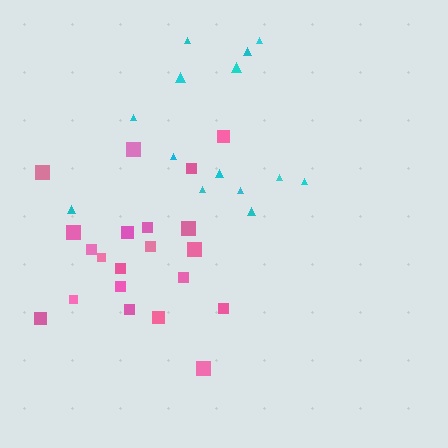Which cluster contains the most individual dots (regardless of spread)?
Pink (21).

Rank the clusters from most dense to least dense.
pink, cyan.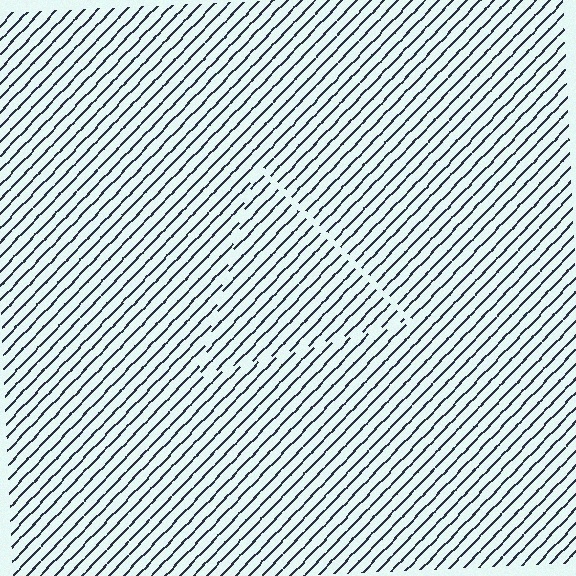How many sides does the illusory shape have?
3 sides — the line-ends trace a triangle.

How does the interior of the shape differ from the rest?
The interior of the shape contains the same grating, shifted by half a period — the contour is defined by the phase discontinuity where line-ends from the inner and outer gratings abut.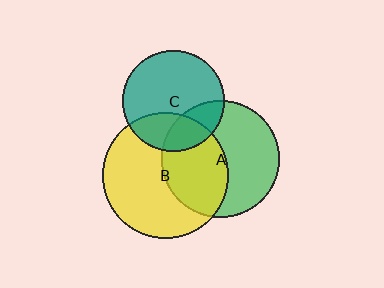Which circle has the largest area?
Circle B (yellow).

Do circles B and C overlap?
Yes.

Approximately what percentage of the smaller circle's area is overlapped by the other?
Approximately 30%.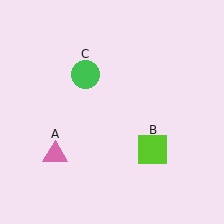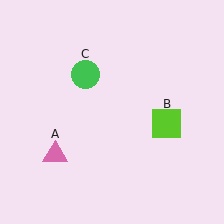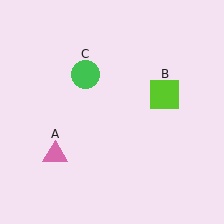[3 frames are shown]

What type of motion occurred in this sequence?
The lime square (object B) rotated counterclockwise around the center of the scene.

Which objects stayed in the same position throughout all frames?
Pink triangle (object A) and green circle (object C) remained stationary.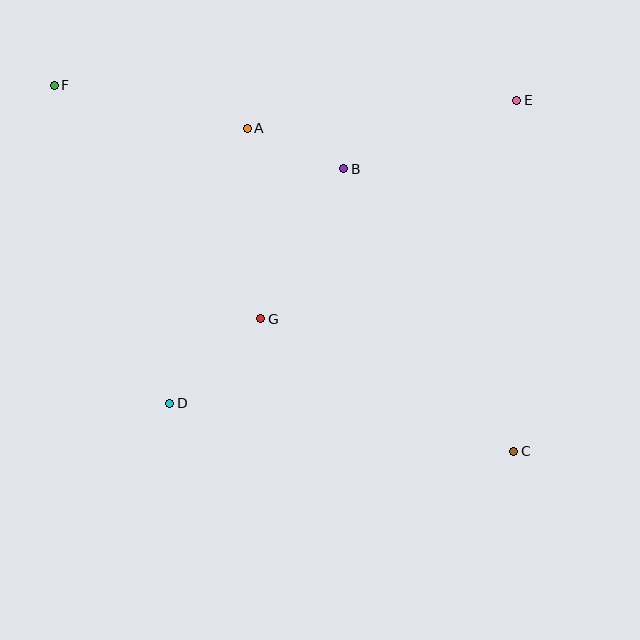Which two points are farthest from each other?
Points C and F are farthest from each other.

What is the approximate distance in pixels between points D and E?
The distance between D and E is approximately 461 pixels.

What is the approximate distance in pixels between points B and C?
The distance between B and C is approximately 330 pixels.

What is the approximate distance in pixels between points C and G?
The distance between C and G is approximately 286 pixels.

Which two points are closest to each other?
Points A and B are closest to each other.